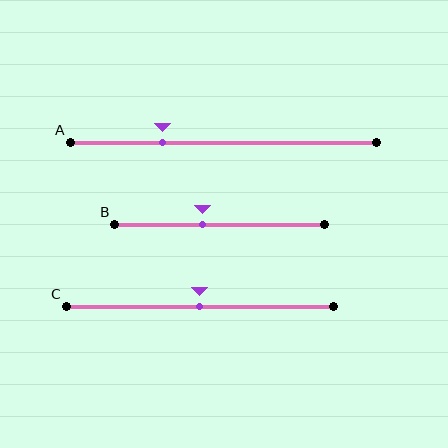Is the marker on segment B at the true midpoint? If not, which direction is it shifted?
No, the marker on segment B is shifted to the left by about 8% of the segment length.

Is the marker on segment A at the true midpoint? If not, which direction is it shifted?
No, the marker on segment A is shifted to the left by about 20% of the segment length.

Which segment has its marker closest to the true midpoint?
Segment C has its marker closest to the true midpoint.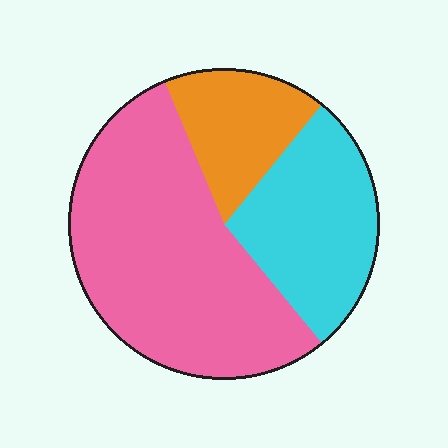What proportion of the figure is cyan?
Cyan takes up about one quarter (1/4) of the figure.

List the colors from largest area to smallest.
From largest to smallest: pink, cyan, orange.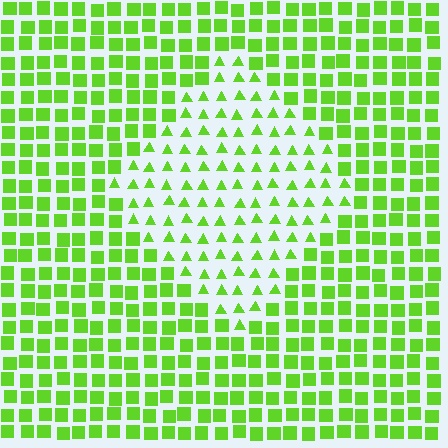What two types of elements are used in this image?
The image uses triangles inside the diamond region and squares outside it.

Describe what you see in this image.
The image is filled with small lime elements arranged in a uniform grid. A diamond-shaped region contains triangles, while the surrounding area contains squares. The boundary is defined purely by the change in element shape.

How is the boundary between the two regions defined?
The boundary is defined by a change in element shape: triangles inside vs. squares outside. All elements share the same color and spacing.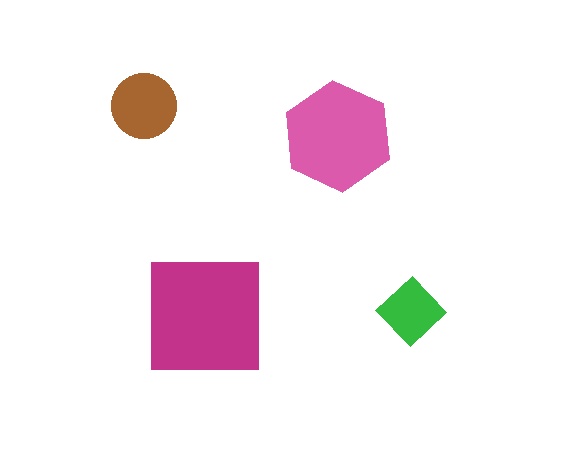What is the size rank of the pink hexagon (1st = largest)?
2nd.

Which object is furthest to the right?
The green diamond is rightmost.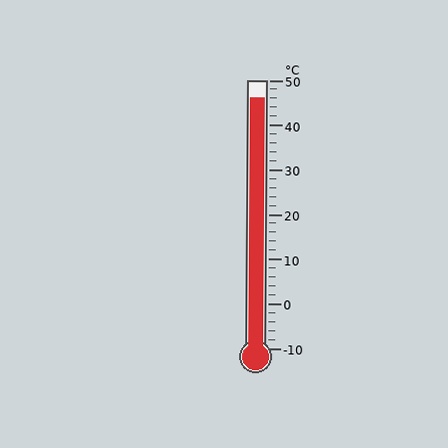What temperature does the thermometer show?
The thermometer shows approximately 46°C.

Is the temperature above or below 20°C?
The temperature is above 20°C.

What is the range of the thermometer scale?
The thermometer scale ranges from -10°C to 50°C.